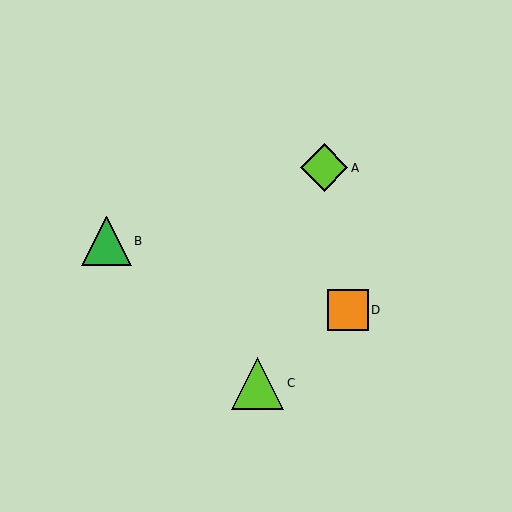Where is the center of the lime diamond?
The center of the lime diamond is at (324, 168).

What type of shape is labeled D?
Shape D is an orange square.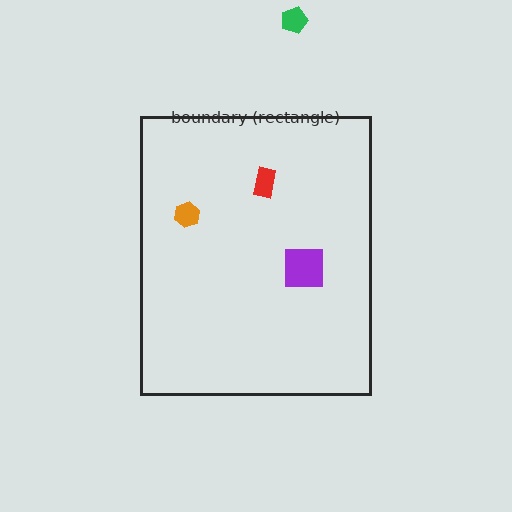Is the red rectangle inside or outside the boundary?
Inside.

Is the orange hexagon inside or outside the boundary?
Inside.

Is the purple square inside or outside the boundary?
Inside.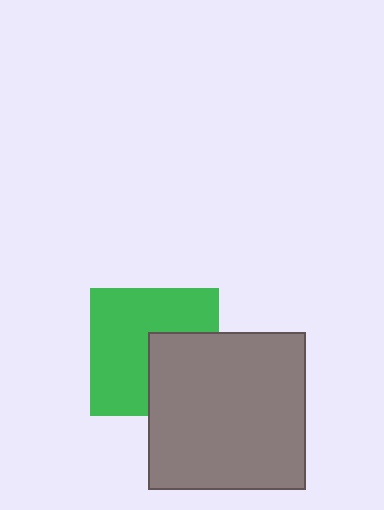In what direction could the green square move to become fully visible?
The green square could move toward the upper-left. That would shift it out from behind the gray square entirely.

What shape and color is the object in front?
The object in front is a gray square.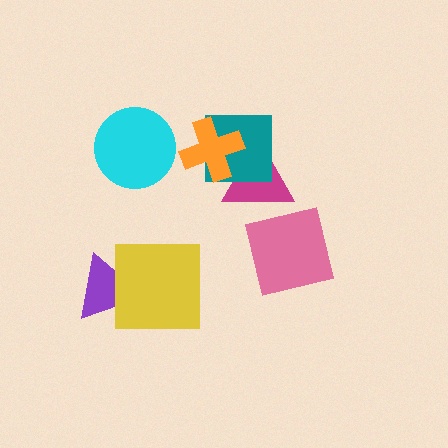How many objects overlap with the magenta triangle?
2 objects overlap with the magenta triangle.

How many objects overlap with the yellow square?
1 object overlaps with the yellow square.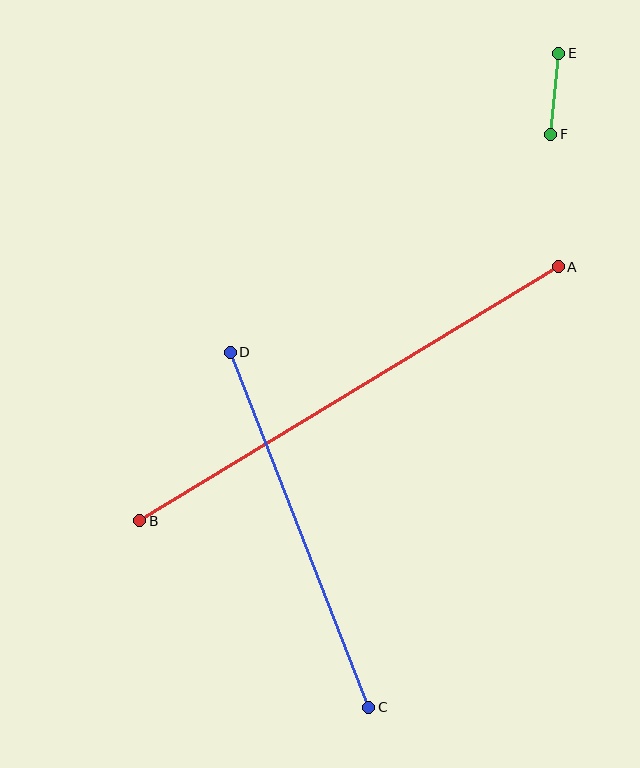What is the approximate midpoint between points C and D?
The midpoint is at approximately (300, 530) pixels.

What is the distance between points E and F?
The distance is approximately 82 pixels.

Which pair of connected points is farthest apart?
Points A and B are farthest apart.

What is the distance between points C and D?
The distance is approximately 381 pixels.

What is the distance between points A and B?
The distance is approximately 490 pixels.